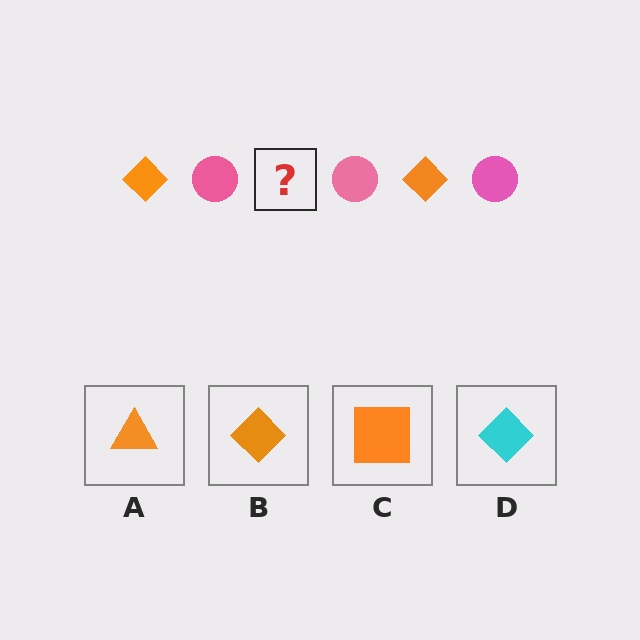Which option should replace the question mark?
Option B.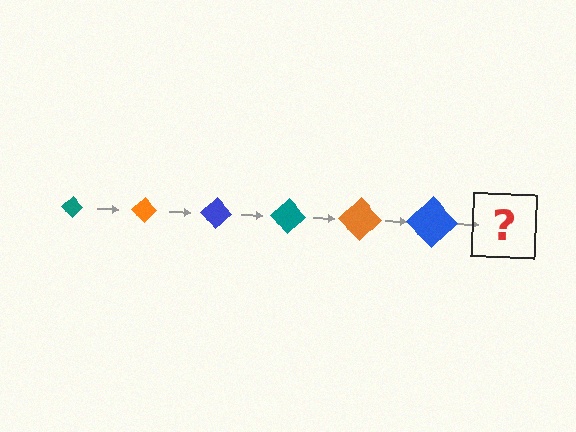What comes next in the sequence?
The next element should be a teal diamond, larger than the previous one.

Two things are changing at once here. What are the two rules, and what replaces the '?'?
The two rules are that the diamond grows larger each step and the color cycles through teal, orange, and blue. The '?' should be a teal diamond, larger than the previous one.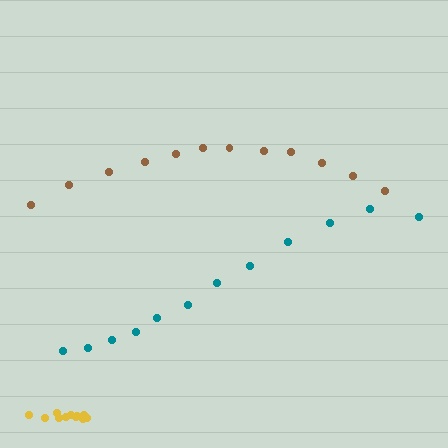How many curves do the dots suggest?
There are 3 distinct paths.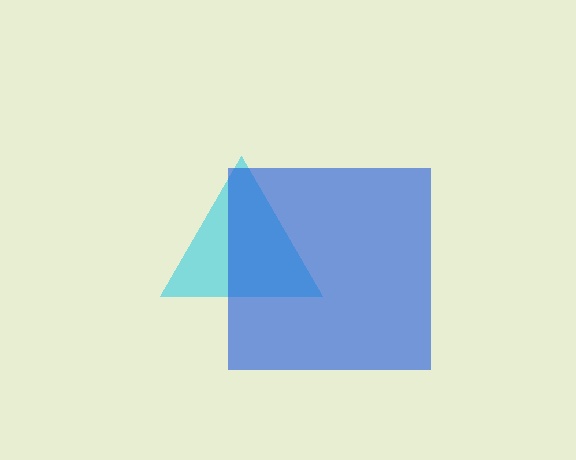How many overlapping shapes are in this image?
There are 2 overlapping shapes in the image.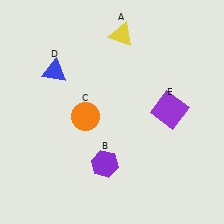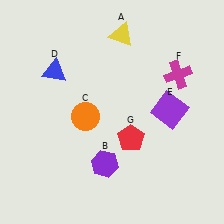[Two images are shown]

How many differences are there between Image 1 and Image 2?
There are 2 differences between the two images.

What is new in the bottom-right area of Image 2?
A red pentagon (G) was added in the bottom-right area of Image 2.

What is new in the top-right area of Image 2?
A magenta cross (F) was added in the top-right area of Image 2.